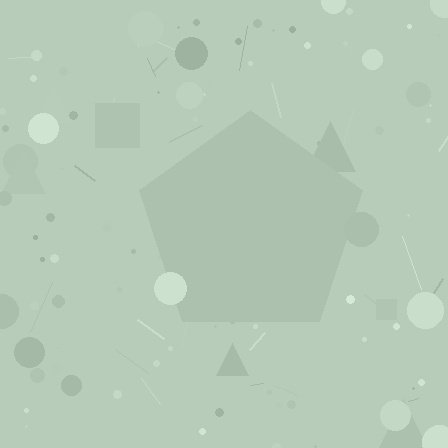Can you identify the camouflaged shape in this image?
The camouflaged shape is a pentagon.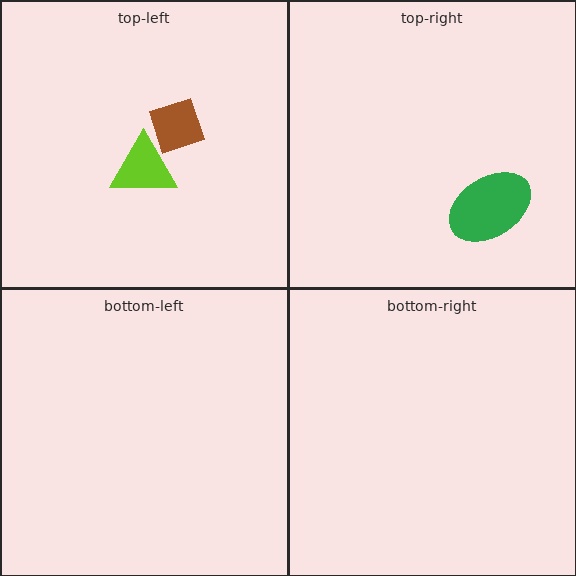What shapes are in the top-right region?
The green ellipse.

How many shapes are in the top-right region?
1.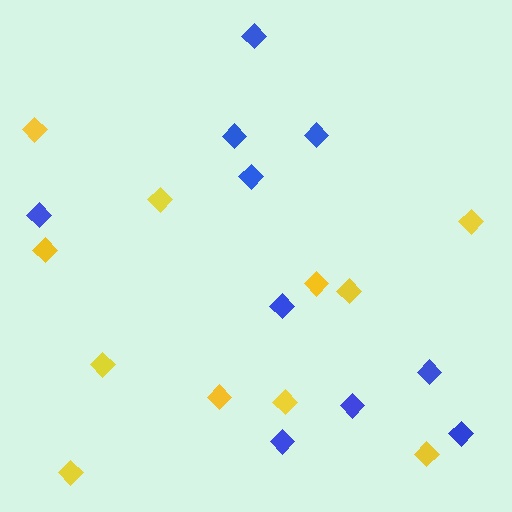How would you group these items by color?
There are 2 groups: one group of yellow diamonds (11) and one group of blue diamonds (10).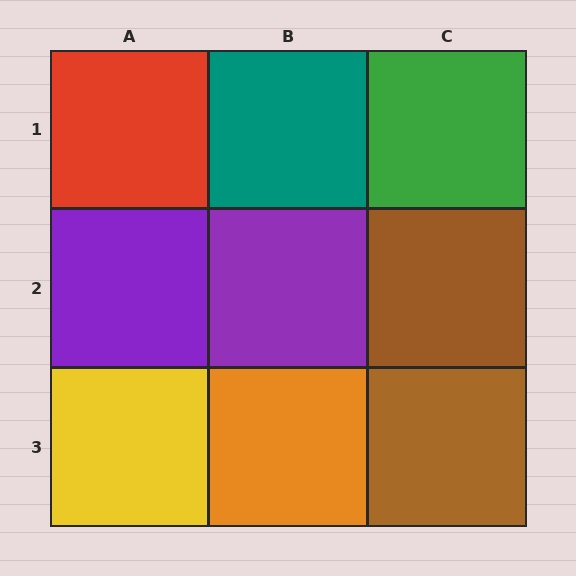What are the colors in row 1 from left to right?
Red, teal, green.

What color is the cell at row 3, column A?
Yellow.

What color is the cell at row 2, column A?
Purple.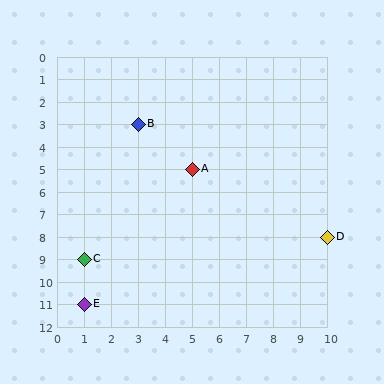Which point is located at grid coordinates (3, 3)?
Point B is at (3, 3).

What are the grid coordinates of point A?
Point A is at grid coordinates (5, 5).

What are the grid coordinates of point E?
Point E is at grid coordinates (1, 11).